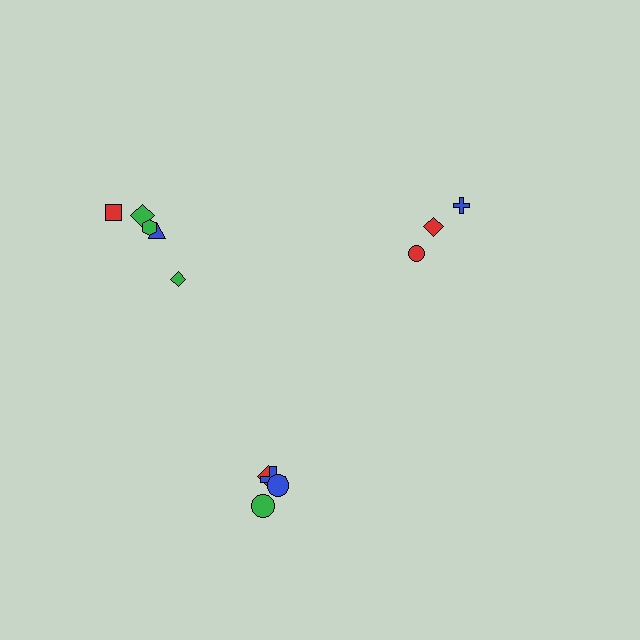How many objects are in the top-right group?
There are 3 objects.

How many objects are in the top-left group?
There are 5 objects.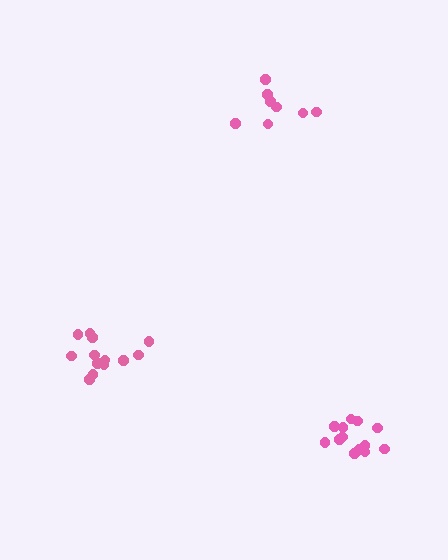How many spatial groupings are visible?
There are 3 spatial groupings.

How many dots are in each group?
Group 1: 8 dots, Group 2: 13 dots, Group 3: 13 dots (34 total).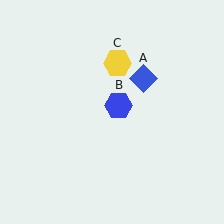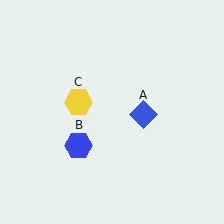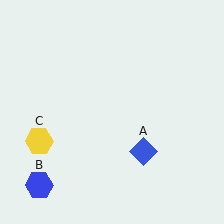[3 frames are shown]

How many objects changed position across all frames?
3 objects changed position: blue diamond (object A), blue hexagon (object B), yellow hexagon (object C).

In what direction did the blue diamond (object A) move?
The blue diamond (object A) moved down.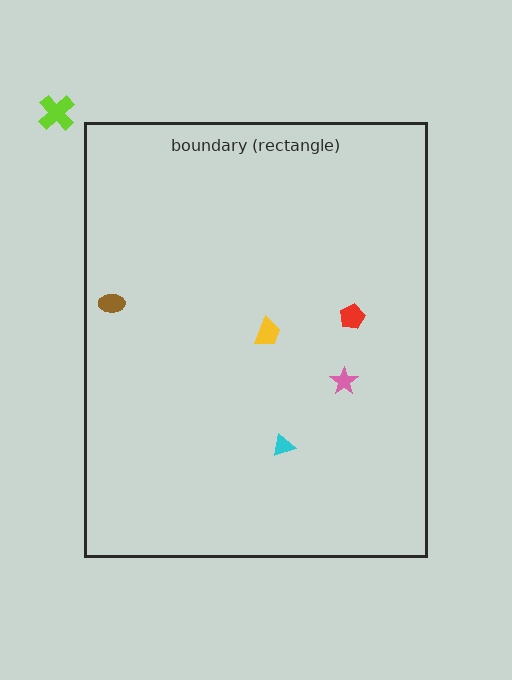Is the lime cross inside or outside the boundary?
Outside.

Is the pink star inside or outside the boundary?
Inside.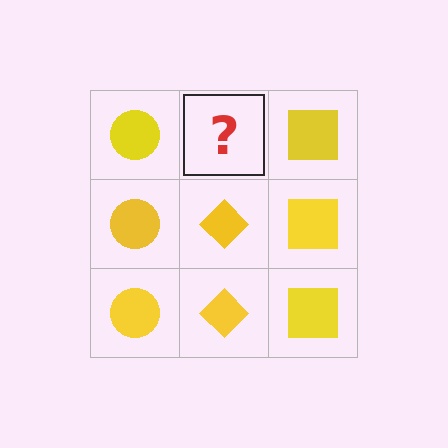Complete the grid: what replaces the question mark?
The question mark should be replaced with a yellow diamond.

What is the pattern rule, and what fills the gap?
The rule is that each column has a consistent shape. The gap should be filled with a yellow diamond.